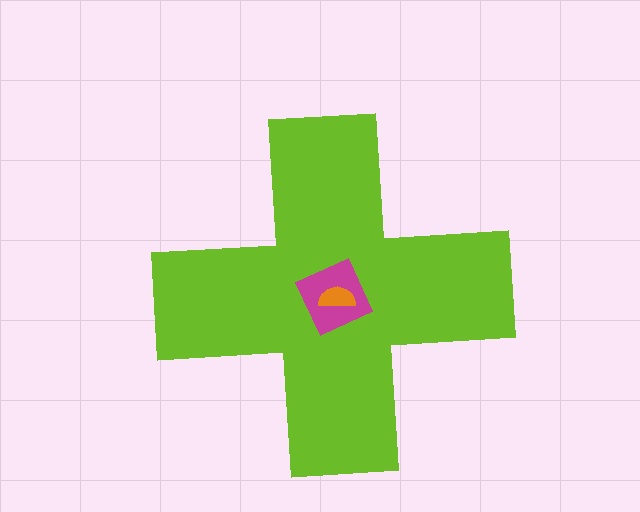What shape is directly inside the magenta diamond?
The orange semicircle.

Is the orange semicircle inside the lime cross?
Yes.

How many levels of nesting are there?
3.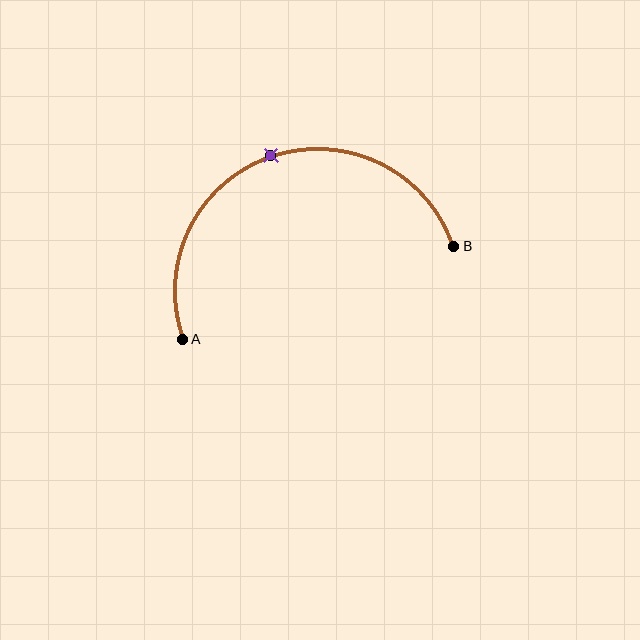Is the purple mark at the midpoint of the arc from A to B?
Yes. The purple mark lies on the arc at equal arc-length from both A and B — it is the arc midpoint.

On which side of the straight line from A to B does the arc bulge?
The arc bulges above the straight line connecting A and B.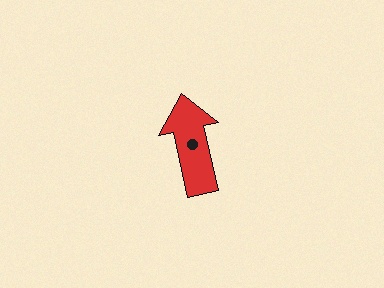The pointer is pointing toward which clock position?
Roughly 12 o'clock.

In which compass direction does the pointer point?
North.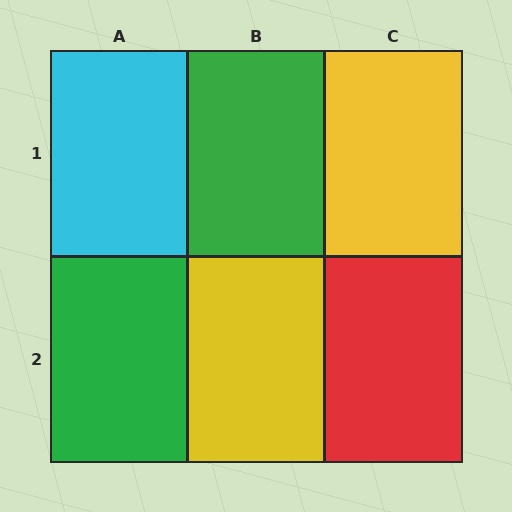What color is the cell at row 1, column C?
Yellow.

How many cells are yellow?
2 cells are yellow.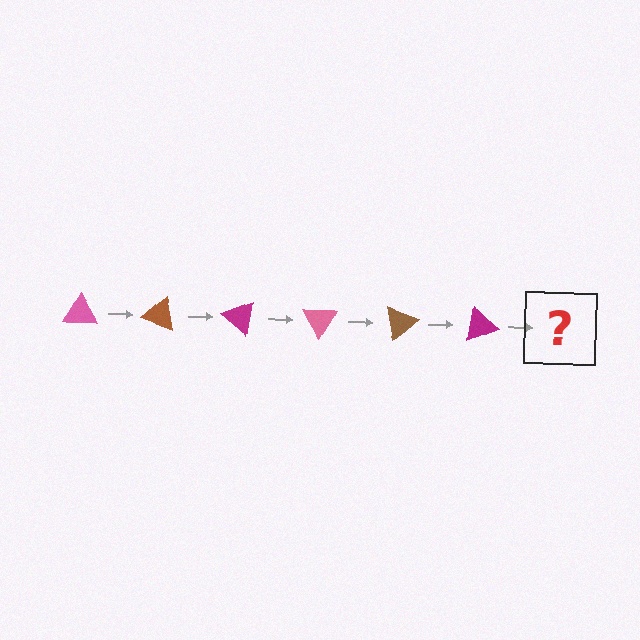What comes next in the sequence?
The next element should be a pink triangle, rotated 120 degrees from the start.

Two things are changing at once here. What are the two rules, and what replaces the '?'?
The two rules are that it rotates 20 degrees each step and the color cycles through pink, brown, and magenta. The '?' should be a pink triangle, rotated 120 degrees from the start.